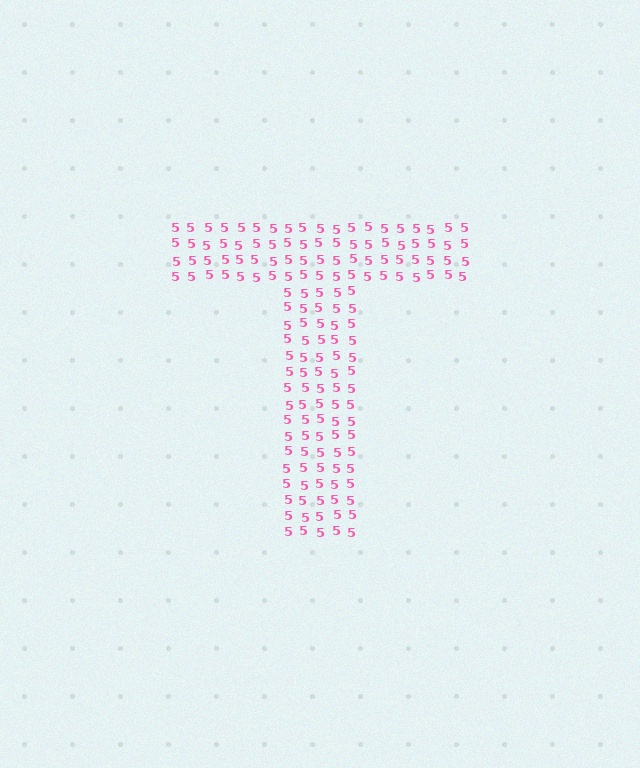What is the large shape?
The large shape is the letter T.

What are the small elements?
The small elements are digit 5's.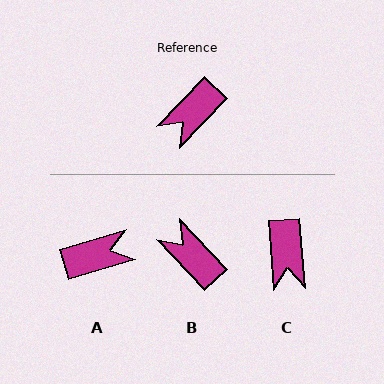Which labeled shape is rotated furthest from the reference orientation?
A, about 150 degrees away.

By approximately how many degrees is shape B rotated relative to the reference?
Approximately 93 degrees clockwise.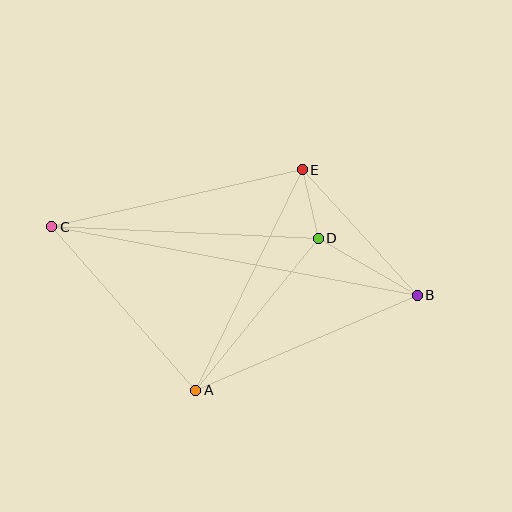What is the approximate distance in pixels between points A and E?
The distance between A and E is approximately 245 pixels.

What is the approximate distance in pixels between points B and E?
The distance between B and E is approximately 170 pixels.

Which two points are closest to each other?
Points D and E are closest to each other.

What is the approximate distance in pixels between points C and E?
The distance between C and E is approximately 257 pixels.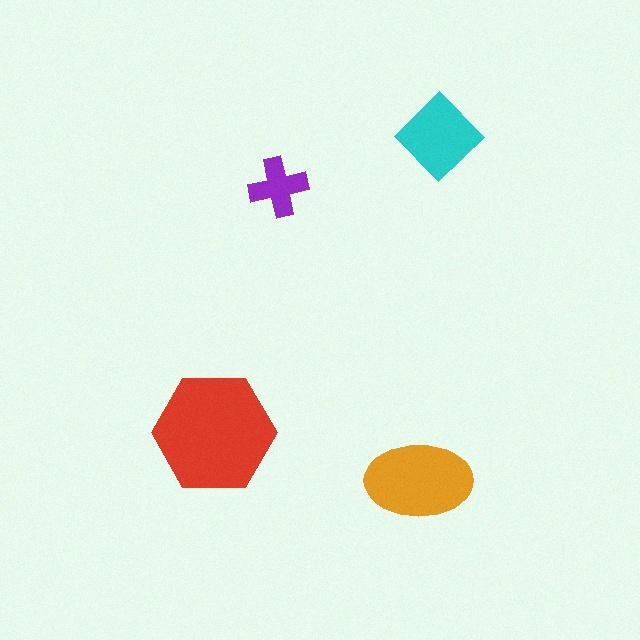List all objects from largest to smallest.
The red hexagon, the orange ellipse, the cyan diamond, the purple cross.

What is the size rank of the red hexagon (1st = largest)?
1st.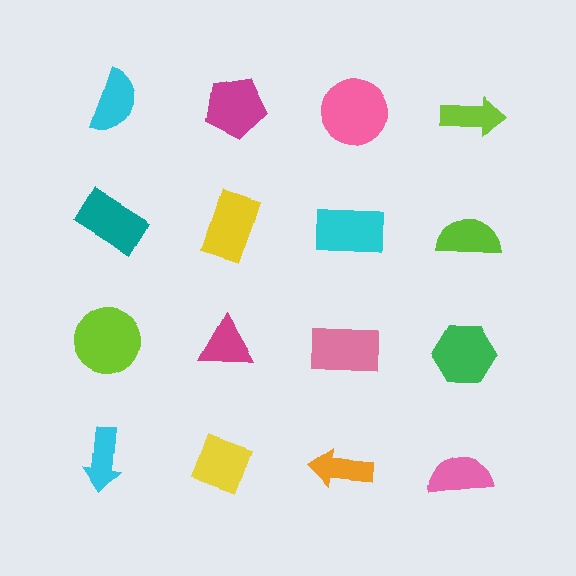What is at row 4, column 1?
A cyan arrow.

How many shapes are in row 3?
4 shapes.